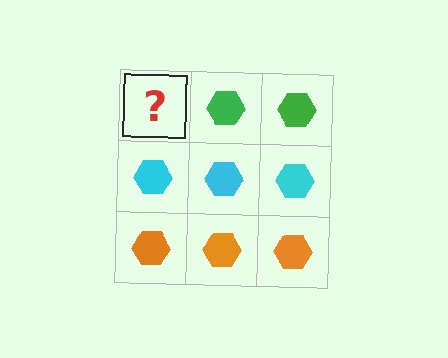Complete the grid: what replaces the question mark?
The question mark should be replaced with a green hexagon.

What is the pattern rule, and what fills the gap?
The rule is that each row has a consistent color. The gap should be filled with a green hexagon.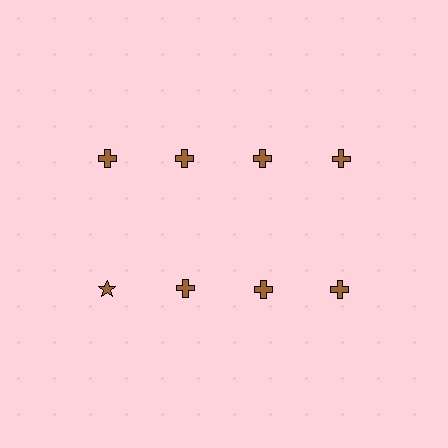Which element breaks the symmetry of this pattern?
The brown star in the second row, leftmost column breaks the symmetry. All other shapes are brown crosses.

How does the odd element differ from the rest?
It has a different shape: star instead of cross.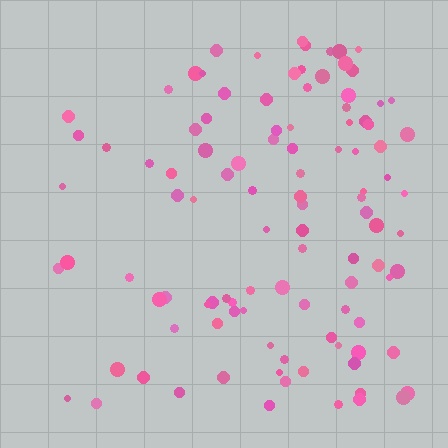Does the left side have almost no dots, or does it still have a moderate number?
Still a moderate number, just noticeably fewer than the right.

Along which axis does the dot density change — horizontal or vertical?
Horizontal.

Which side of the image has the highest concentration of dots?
The right.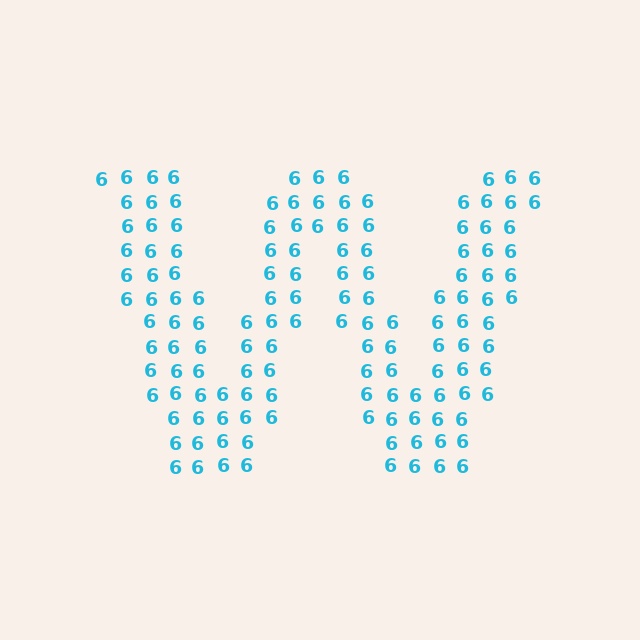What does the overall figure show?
The overall figure shows the letter W.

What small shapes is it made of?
It is made of small digit 6's.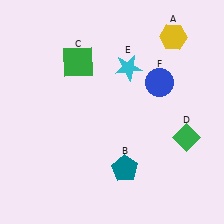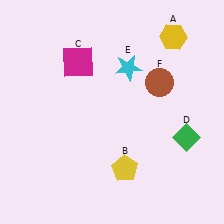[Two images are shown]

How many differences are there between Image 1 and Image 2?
There are 3 differences between the two images.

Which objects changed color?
B changed from teal to yellow. C changed from green to magenta. F changed from blue to brown.